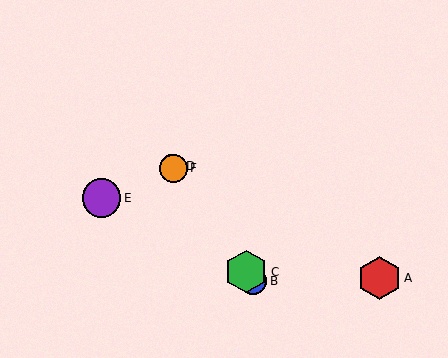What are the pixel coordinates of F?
Object F is at (173, 168).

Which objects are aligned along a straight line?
Objects B, C, D, F are aligned along a straight line.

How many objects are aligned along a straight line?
4 objects (B, C, D, F) are aligned along a straight line.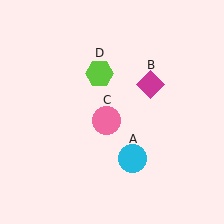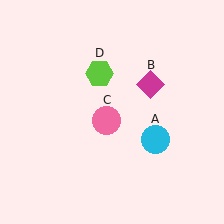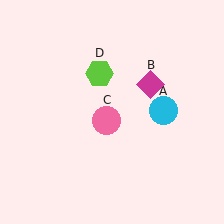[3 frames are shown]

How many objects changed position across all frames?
1 object changed position: cyan circle (object A).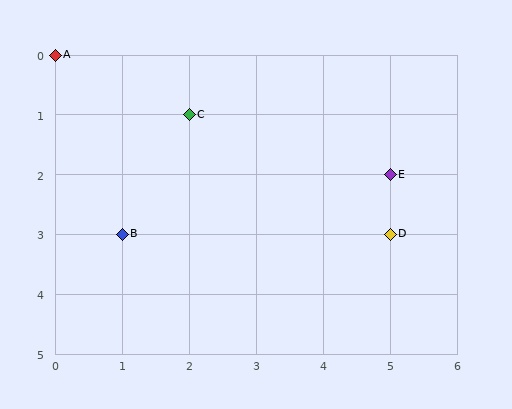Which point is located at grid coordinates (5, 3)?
Point D is at (5, 3).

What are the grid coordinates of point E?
Point E is at grid coordinates (5, 2).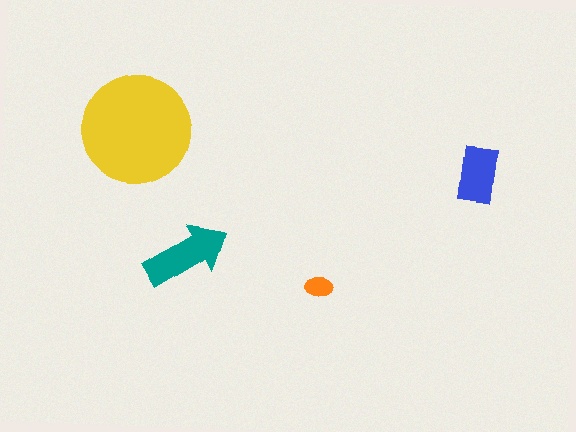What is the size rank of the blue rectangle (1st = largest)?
3rd.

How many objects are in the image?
There are 4 objects in the image.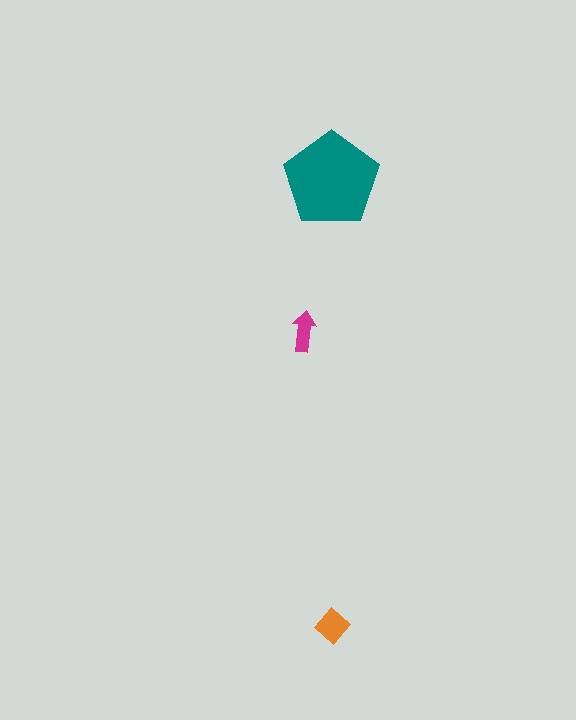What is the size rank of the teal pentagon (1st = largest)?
1st.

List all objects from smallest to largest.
The magenta arrow, the orange diamond, the teal pentagon.